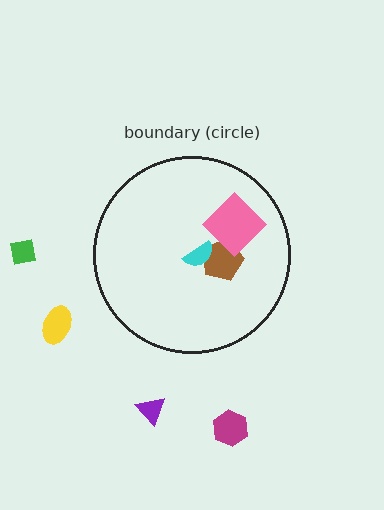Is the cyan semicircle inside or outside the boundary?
Inside.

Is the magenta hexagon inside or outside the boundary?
Outside.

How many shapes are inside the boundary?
3 inside, 4 outside.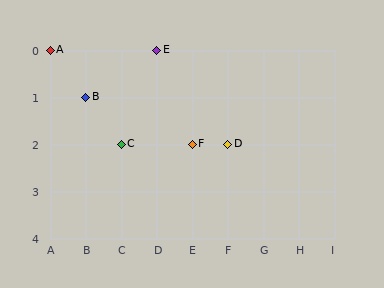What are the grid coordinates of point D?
Point D is at grid coordinates (F, 2).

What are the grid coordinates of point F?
Point F is at grid coordinates (E, 2).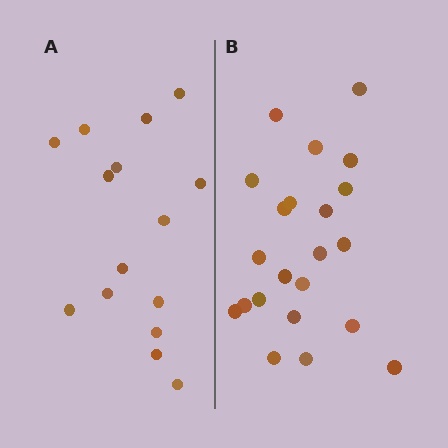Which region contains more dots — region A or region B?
Region B (the right region) has more dots.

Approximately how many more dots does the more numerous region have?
Region B has roughly 8 or so more dots than region A.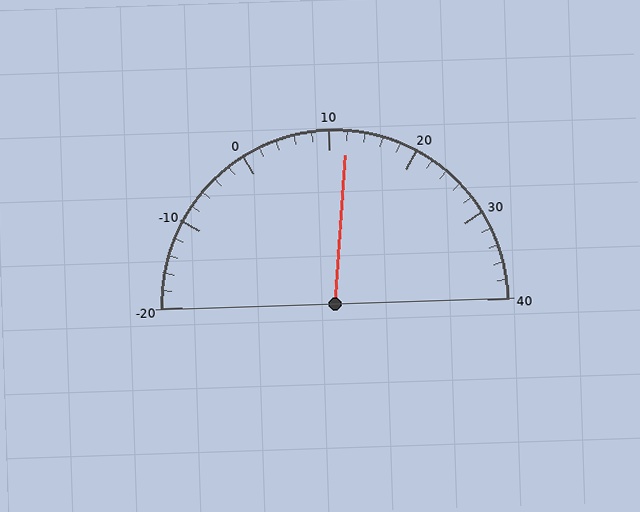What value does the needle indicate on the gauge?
The needle indicates approximately 12.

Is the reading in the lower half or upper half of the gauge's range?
The reading is in the upper half of the range (-20 to 40).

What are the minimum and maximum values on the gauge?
The gauge ranges from -20 to 40.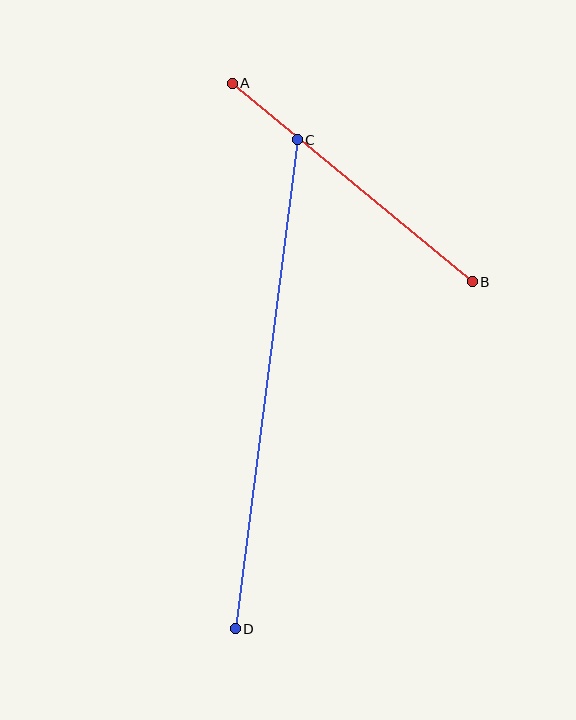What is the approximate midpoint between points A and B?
The midpoint is at approximately (352, 183) pixels.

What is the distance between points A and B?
The distance is approximately 312 pixels.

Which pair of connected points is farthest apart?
Points C and D are farthest apart.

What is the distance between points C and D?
The distance is approximately 493 pixels.